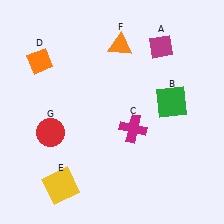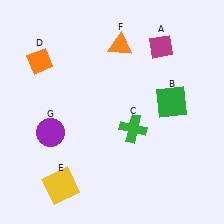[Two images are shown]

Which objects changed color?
C changed from magenta to green. G changed from red to purple.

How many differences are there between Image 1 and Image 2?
There are 2 differences between the two images.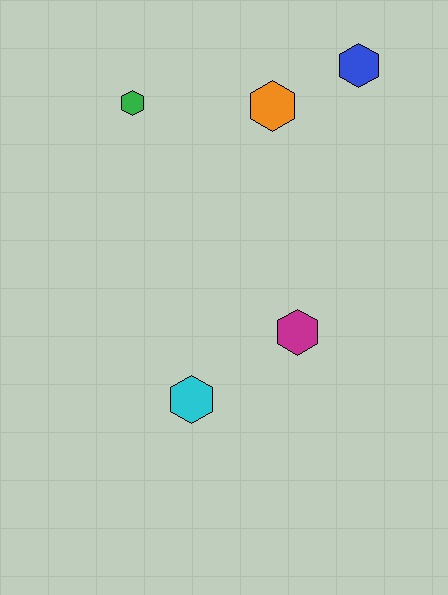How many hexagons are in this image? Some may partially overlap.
There are 5 hexagons.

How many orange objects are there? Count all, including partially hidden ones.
There is 1 orange object.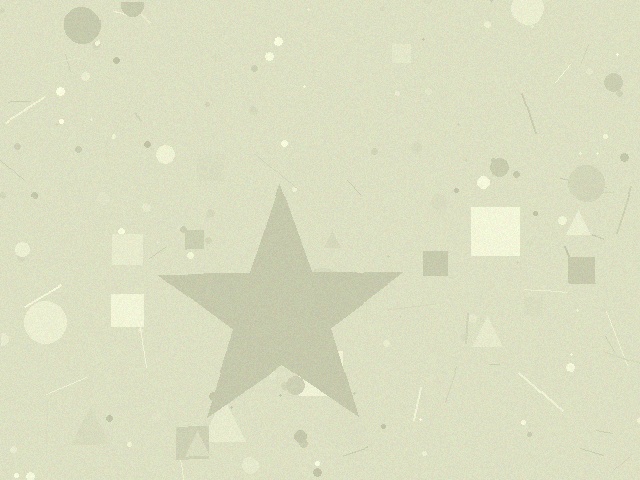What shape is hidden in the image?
A star is hidden in the image.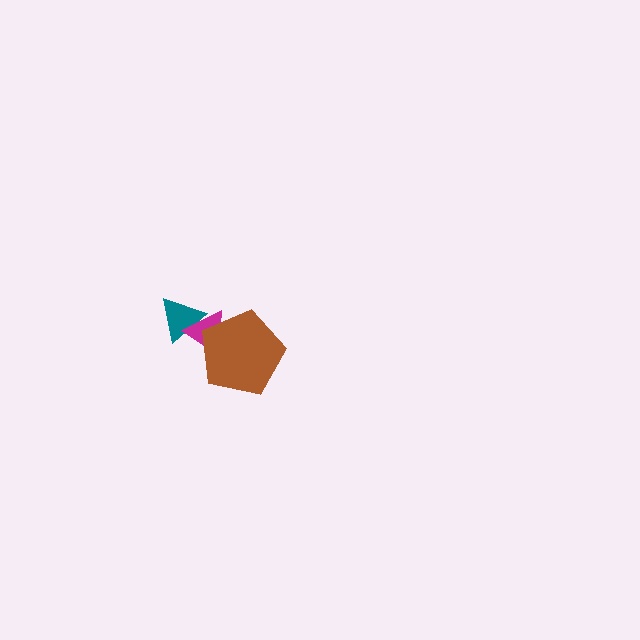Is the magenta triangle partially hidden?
Yes, it is partially covered by another shape.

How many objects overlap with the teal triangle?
1 object overlaps with the teal triangle.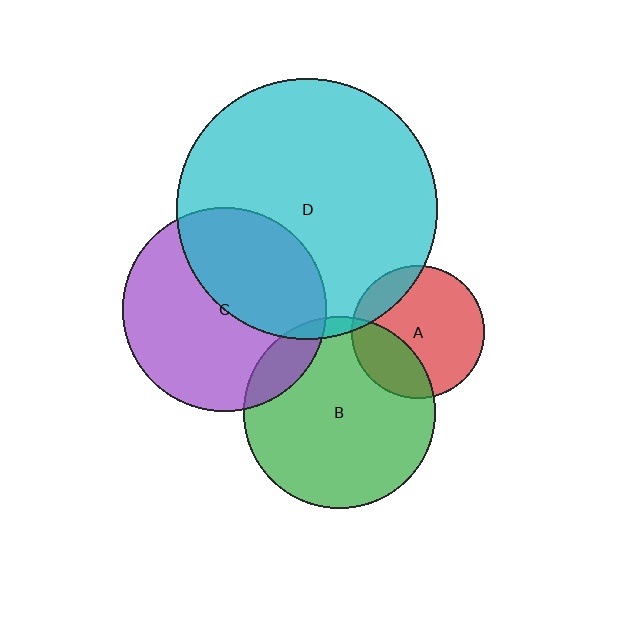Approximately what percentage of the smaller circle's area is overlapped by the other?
Approximately 30%.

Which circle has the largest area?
Circle D (cyan).